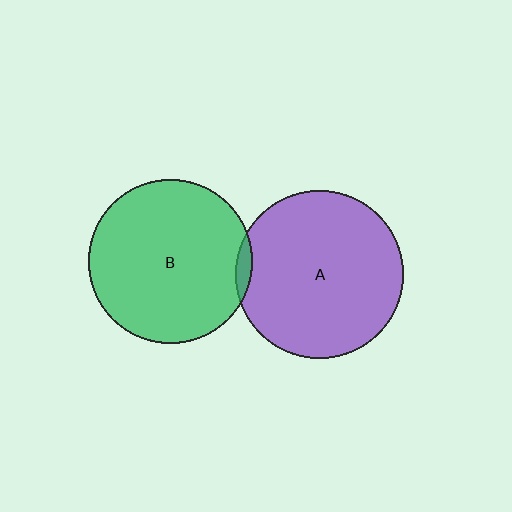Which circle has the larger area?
Circle A (purple).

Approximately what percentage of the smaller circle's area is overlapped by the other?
Approximately 5%.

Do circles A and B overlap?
Yes.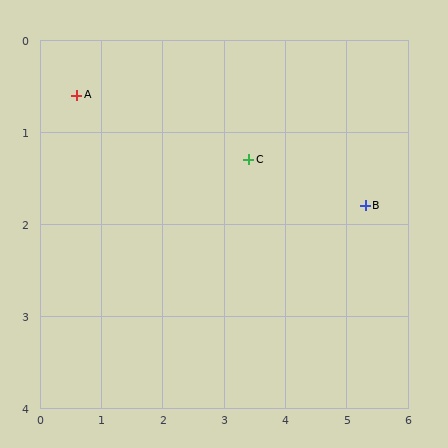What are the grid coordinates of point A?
Point A is at approximately (0.6, 0.6).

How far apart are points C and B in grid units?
Points C and B are about 2.0 grid units apart.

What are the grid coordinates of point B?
Point B is at approximately (5.3, 1.8).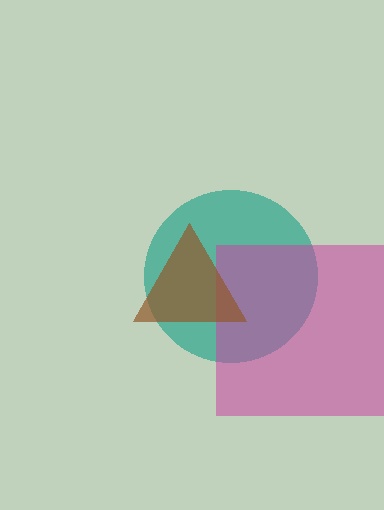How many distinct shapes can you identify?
There are 3 distinct shapes: a teal circle, a magenta square, a brown triangle.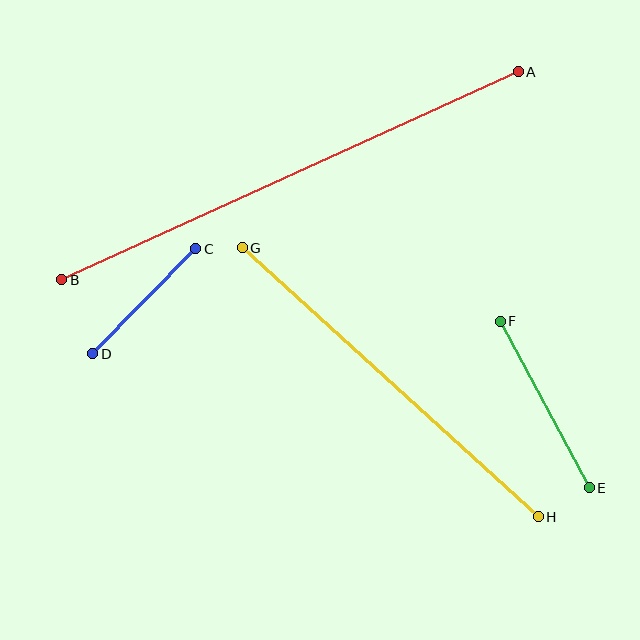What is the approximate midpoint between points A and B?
The midpoint is at approximately (290, 176) pixels.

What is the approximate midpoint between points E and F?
The midpoint is at approximately (545, 405) pixels.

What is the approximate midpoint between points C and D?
The midpoint is at approximately (144, 301) pixels.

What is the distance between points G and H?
The distance is approximately 400 pixels.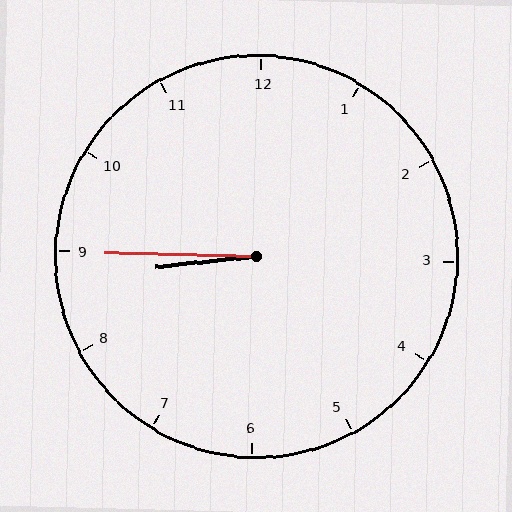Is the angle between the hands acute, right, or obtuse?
It is acute.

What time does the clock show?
8:45.